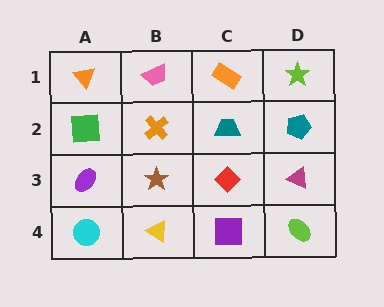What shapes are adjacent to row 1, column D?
A teal pentagon (row 2, column D), an orange rectangle (row 1, column C).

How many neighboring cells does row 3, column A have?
3.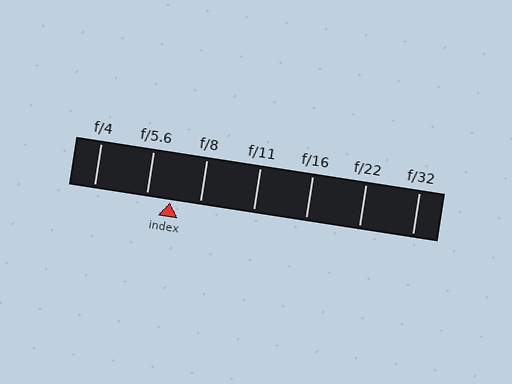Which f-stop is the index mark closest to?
The index mark is closest to f/5.6.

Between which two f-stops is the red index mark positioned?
The index mark is between f/5.6 and f/8.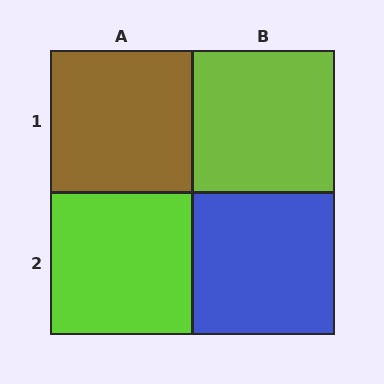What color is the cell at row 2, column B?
Blue.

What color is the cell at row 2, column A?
Lime.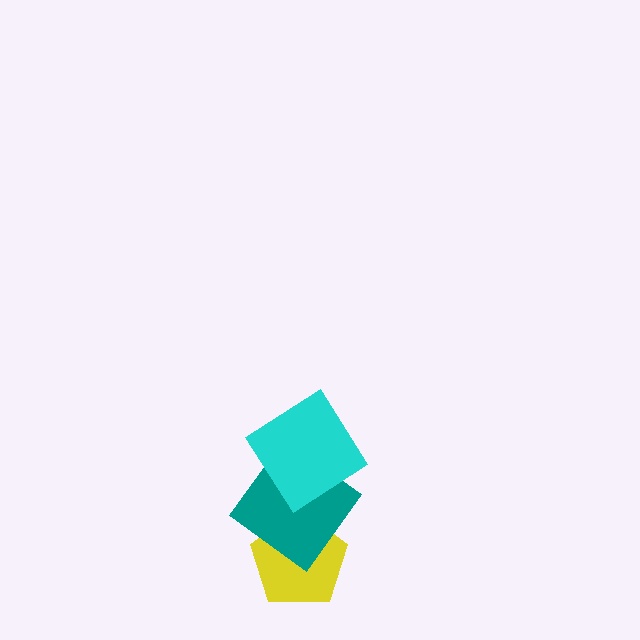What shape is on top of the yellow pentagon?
The teal diamond is on top of the yellow pentagon.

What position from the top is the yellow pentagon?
The yellow pentagon is 3rd from the top.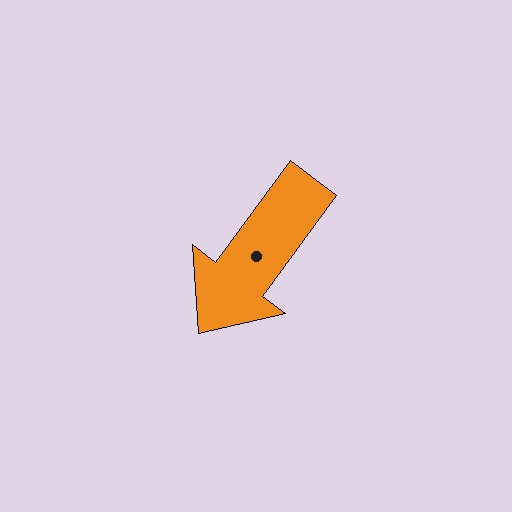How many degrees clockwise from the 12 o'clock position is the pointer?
Approximately 216 degrees.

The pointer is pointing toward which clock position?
Roughly 7 o'clock.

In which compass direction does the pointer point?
Southwest.